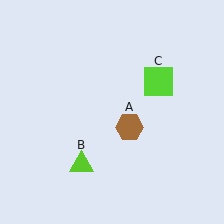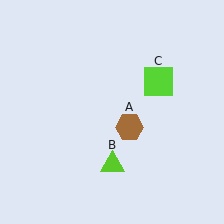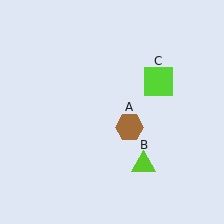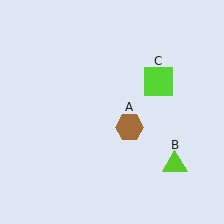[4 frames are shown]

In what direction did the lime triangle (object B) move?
The lime triangle (object B) moved right.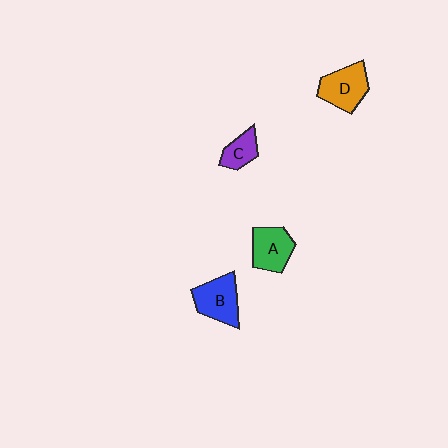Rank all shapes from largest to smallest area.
From largest to smallest: D (orange), B (blue), A (green), C (purple).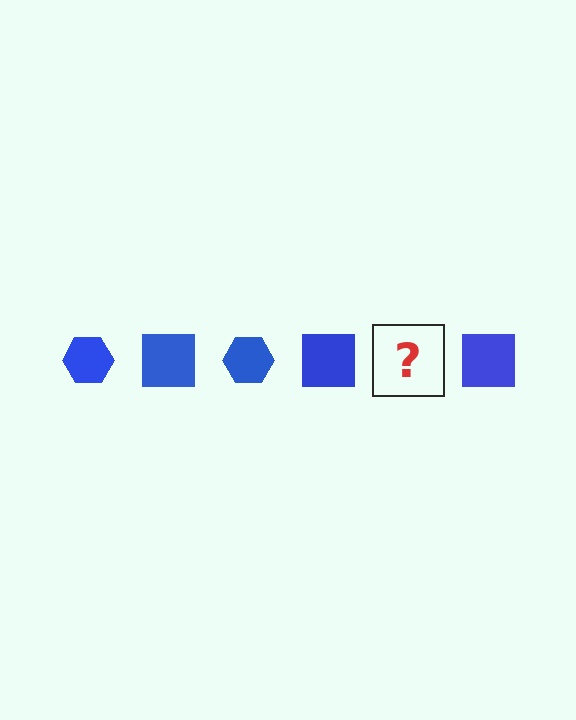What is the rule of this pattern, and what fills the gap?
The rule is that the pattern cycles through hexagon, square shapes in blue. The gap should be filled with a blue hexagon.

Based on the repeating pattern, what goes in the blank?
The blank should be a blue hexagon.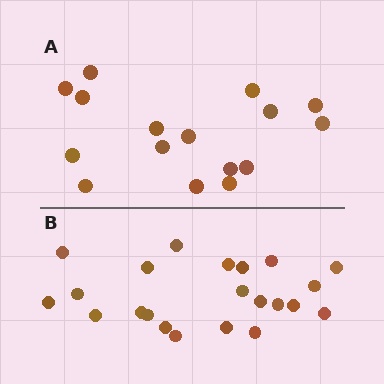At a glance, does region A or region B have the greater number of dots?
Region B (the bottom region) has more dots.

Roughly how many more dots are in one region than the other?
Region B has about 6 more dots than region A.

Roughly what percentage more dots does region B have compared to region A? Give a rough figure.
About 40% more.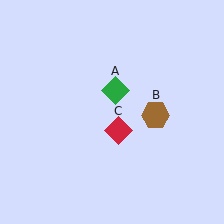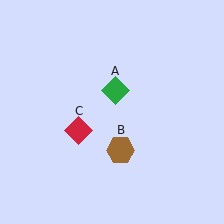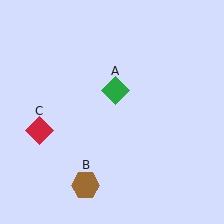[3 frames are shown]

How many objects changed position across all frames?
2 objects changed position: brown hexagon (object B), red diamond (object C).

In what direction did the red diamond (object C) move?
The red diamond (object C) moved left.